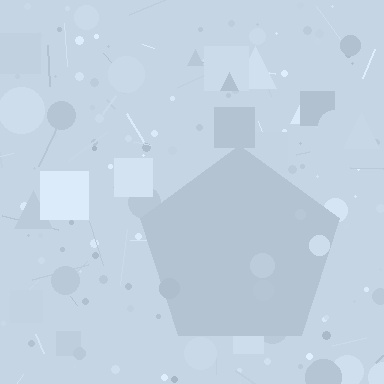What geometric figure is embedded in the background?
A pentagon is embedded in the background.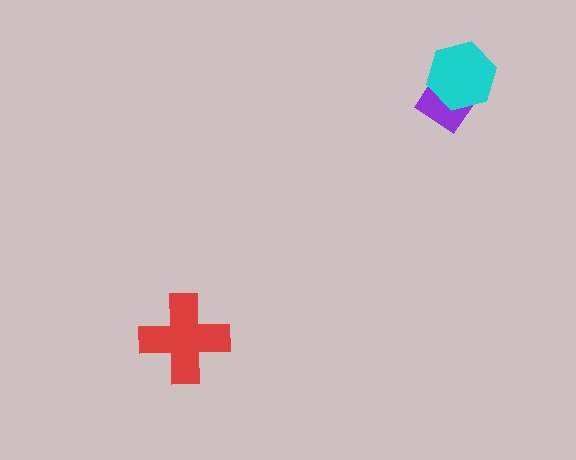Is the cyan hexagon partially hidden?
No, no other shape covers it.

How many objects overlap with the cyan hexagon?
1 object overlaps with the cyan hexagon.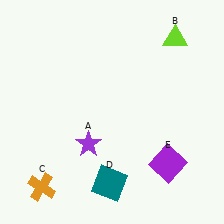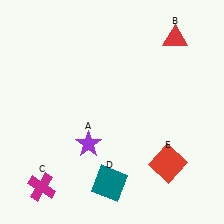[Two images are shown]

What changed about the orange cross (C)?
In Image 1, C is orange. In Image 2, it changed to magenta.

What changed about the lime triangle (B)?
In Image 1, B is lime. In Image 2, it changed to red.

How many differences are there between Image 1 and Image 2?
There are 3 differences between the two images.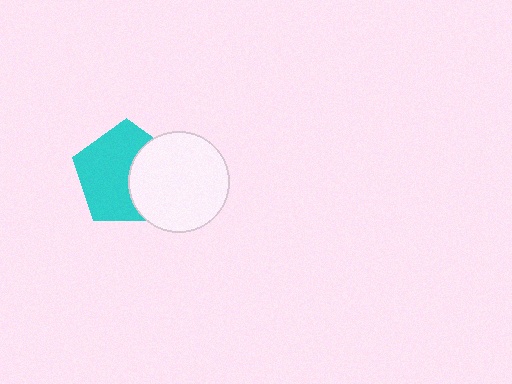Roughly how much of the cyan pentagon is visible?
About half of it is visible (roughly 62%).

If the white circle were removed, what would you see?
You would see the complete cyan pentagon.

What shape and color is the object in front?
The object in front is a white circle.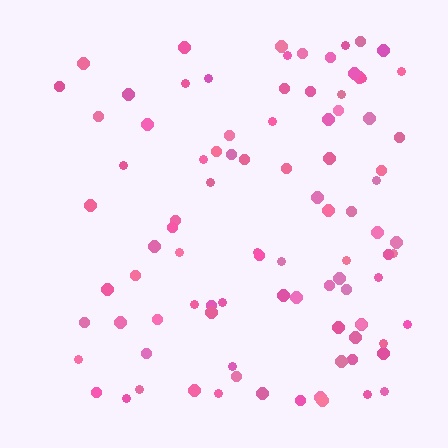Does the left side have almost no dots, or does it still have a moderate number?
Still a moderate number, just noticeably fewer than the right.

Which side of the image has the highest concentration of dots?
The right.